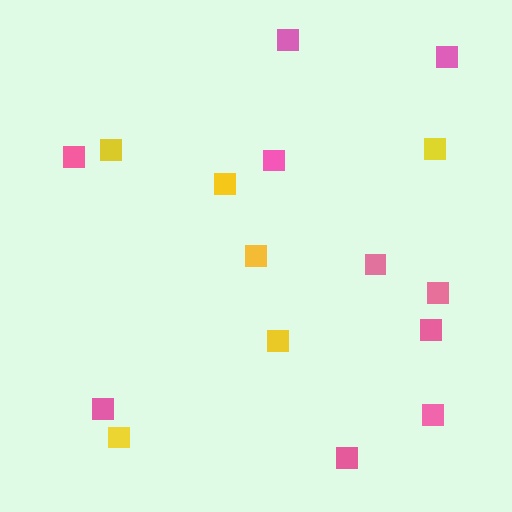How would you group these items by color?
There are 2 groups: one group of pink squares (10) and one group of yellow squares (6).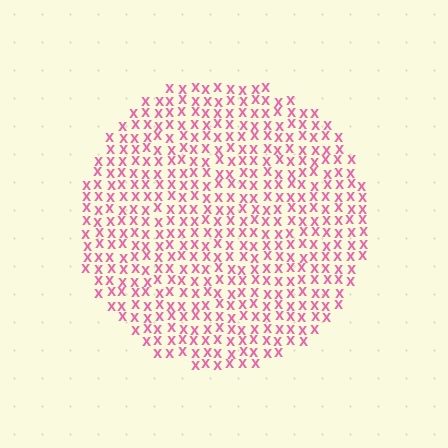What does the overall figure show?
The overall figure shows a circle.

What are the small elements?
The small elements are letter X's.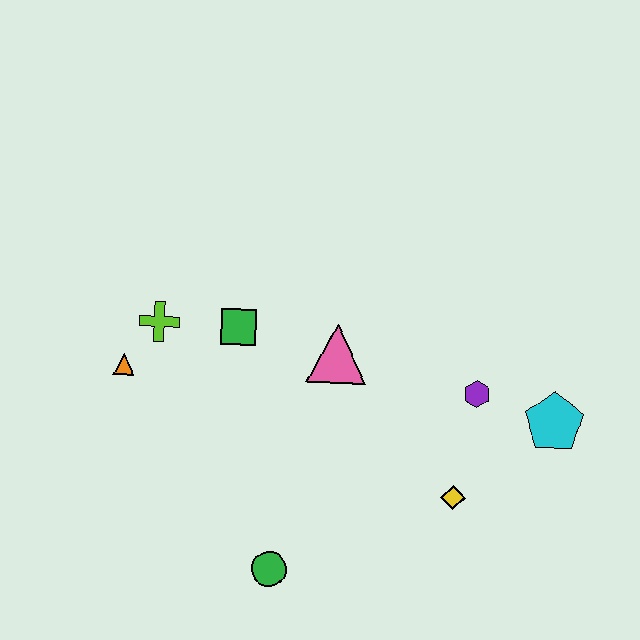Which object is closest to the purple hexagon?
The cyan pentagon is closest to the purple hexagon.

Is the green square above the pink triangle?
Yes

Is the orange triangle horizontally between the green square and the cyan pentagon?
No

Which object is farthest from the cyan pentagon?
The orange triangle is farthest from the cyan pentagon.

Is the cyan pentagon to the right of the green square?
Yes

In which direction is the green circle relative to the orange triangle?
The green circle is below the orange triangle.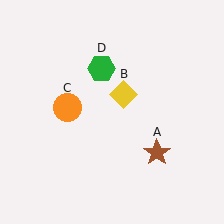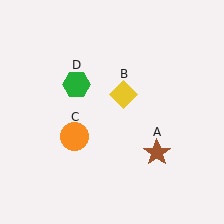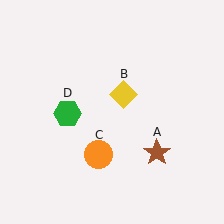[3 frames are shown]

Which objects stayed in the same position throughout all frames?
Brown star (object A) and yellow diamond (object B) remained stationary.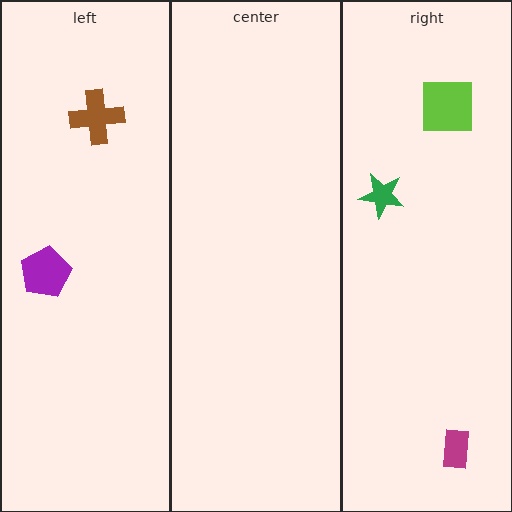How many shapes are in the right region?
3.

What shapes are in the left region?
The brown cross, the purple pentagon.